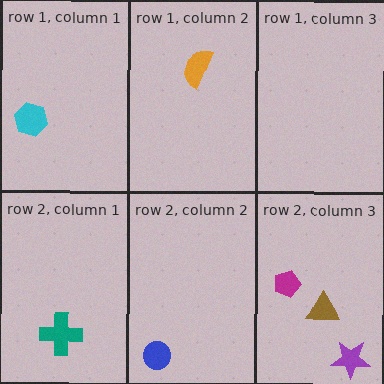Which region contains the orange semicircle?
The row 1, column 2 region.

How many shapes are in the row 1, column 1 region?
1.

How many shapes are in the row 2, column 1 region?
1.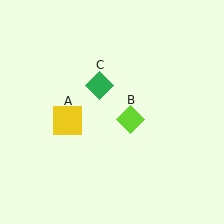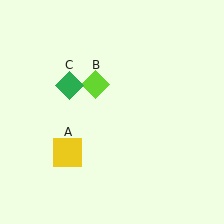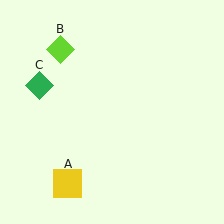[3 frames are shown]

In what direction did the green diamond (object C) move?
The green diamond (object C) moved left.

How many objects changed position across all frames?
3 objects changed position: yellow square (object A), lime diamond (object B), green diamond (object C).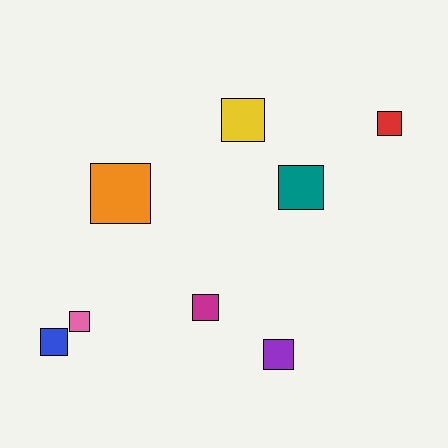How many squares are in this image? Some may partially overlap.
There are 8 squares.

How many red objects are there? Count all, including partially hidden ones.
There is 1 red object.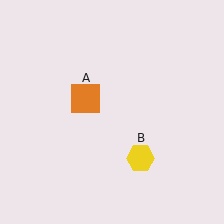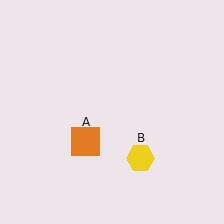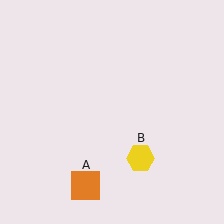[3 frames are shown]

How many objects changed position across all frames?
1 object changed position: orange square (object A).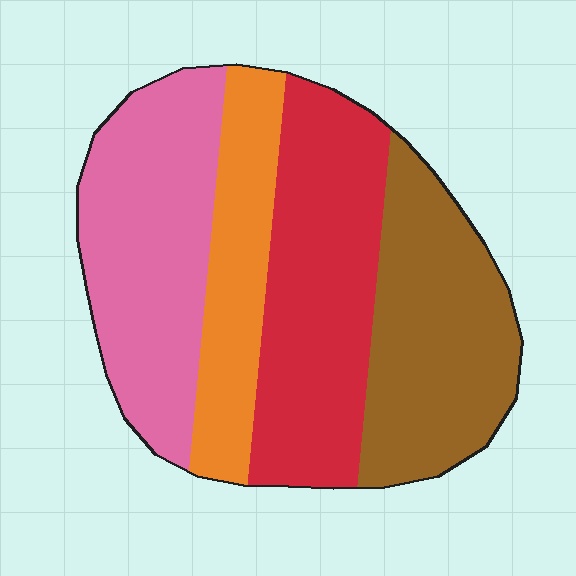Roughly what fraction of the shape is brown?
Brown covers 26% of the shape.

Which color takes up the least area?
Orange, at roughly 15%.